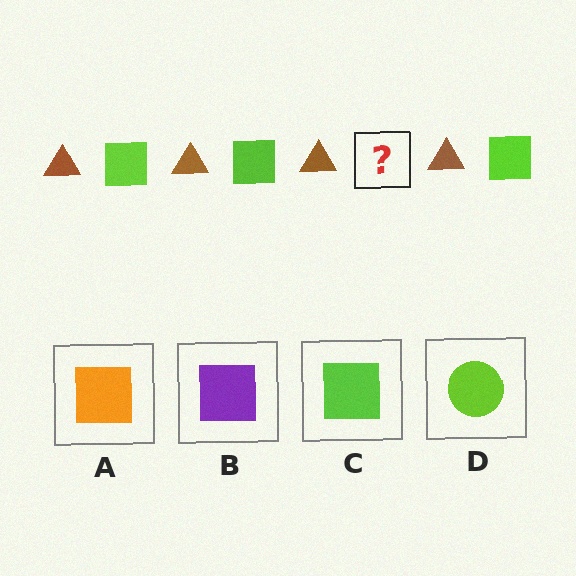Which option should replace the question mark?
Option C.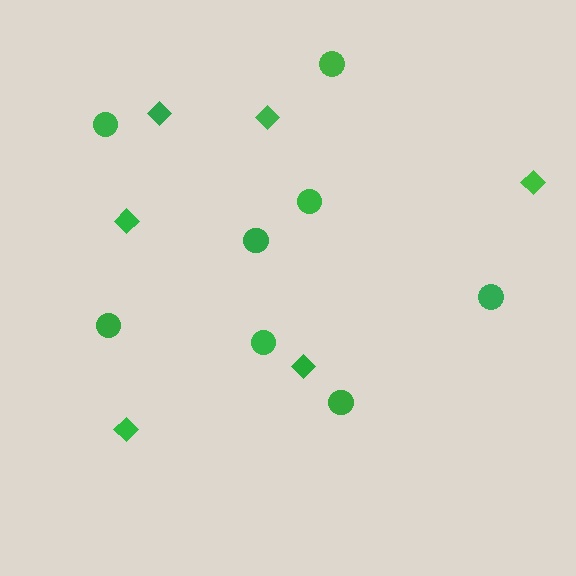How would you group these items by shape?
There are 2 groups: one group of diamonds (6) and one group of circles (8).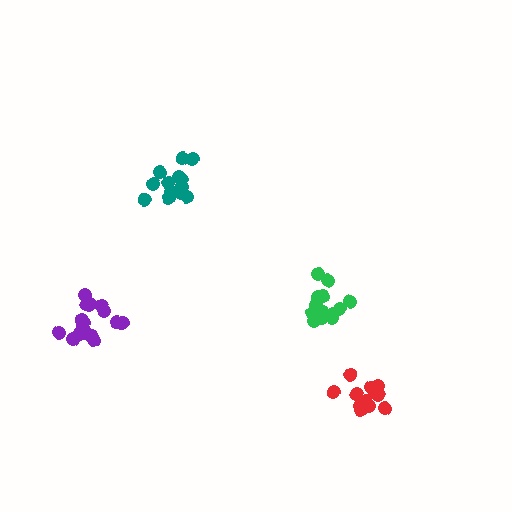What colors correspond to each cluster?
The clusters are colored: purple, green, teal, red.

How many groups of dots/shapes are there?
There are 4 groups.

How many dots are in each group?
Group 1: 17 dots, Group 2: 13 dots, Group 3: 13 dots, Group 4: 13 dots (56 total).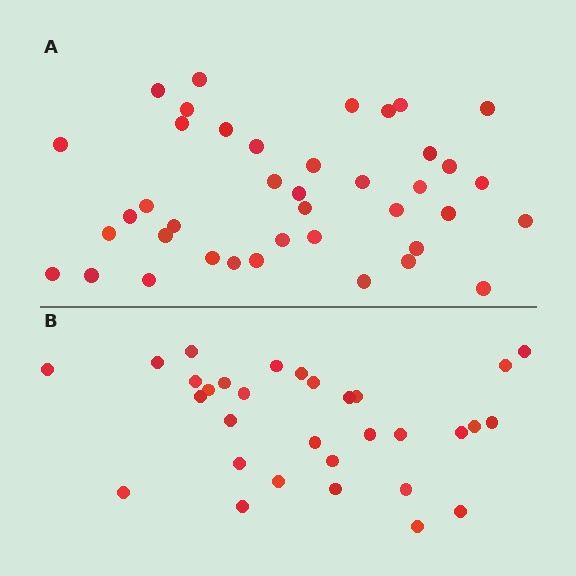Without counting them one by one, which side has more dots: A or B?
Region A (the top region) has more dots.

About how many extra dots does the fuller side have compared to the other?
Region A has roughly 8 or so more dots than region B.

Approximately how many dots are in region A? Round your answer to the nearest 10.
About 40 dots.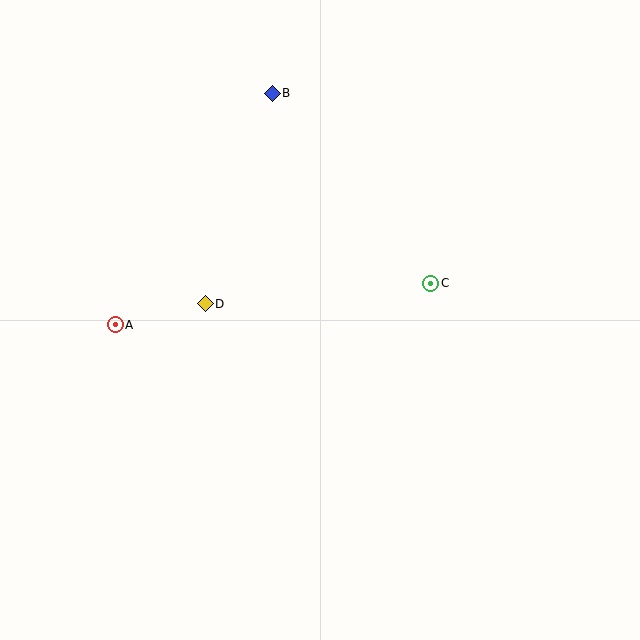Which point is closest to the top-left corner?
Point B is closest to the top-left corner.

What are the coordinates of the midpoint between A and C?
The midpoint between A and C is at (273, 304).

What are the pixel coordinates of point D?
Point D is at (205, 304).